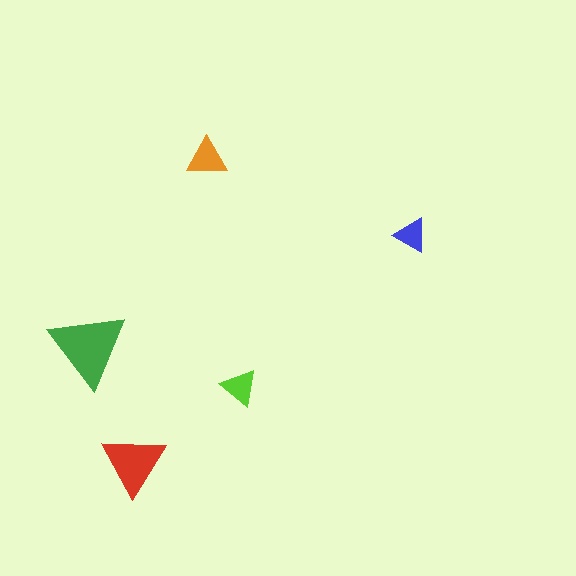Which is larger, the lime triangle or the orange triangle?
The orange one.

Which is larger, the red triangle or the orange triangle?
The red one.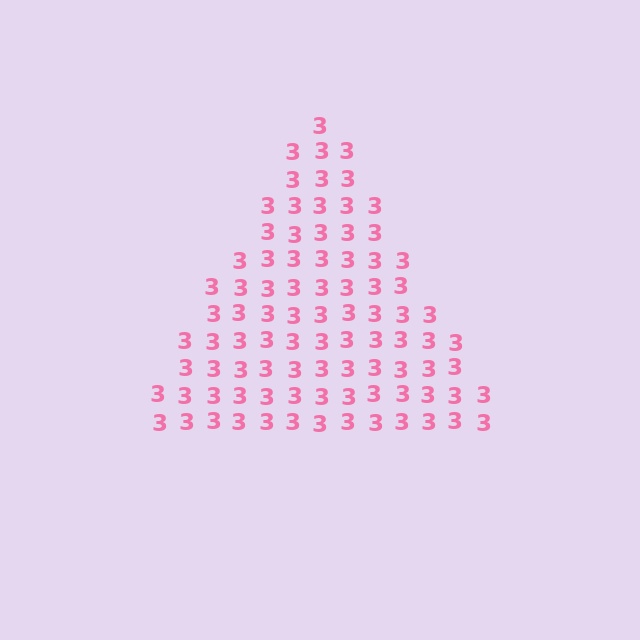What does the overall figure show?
The overall figure shows a triangle.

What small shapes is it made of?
It is made of small digit 3's.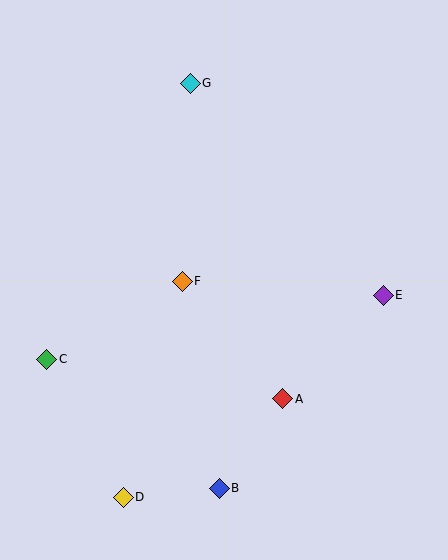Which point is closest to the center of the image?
Point F at (182, 281) is closest to the center.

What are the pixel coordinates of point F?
Point F is at (182, 281).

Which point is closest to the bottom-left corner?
Point D is closest to the bottom-left corner.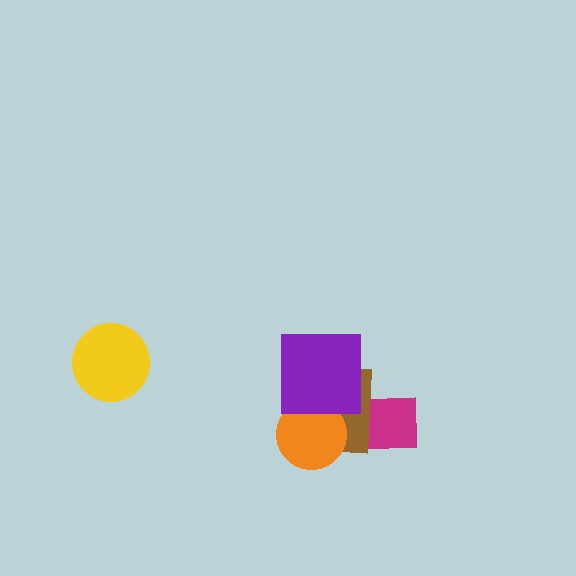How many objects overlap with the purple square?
3 objects overlap with the purple square.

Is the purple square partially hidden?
No, no other shape covers it.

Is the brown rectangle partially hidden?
Yes, it is partially covered by another shape.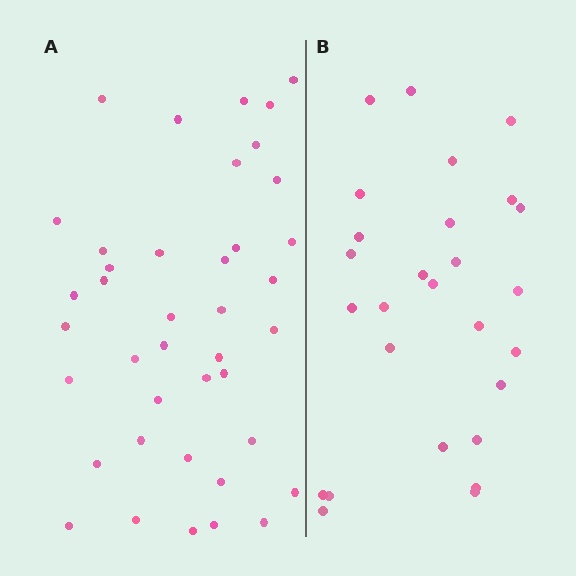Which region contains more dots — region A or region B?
Region A (the left region) has more dots.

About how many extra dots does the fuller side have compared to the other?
Region A has approximately 15 more dots than region B.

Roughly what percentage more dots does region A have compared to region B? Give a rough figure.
About 50% more.